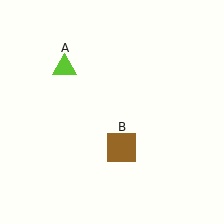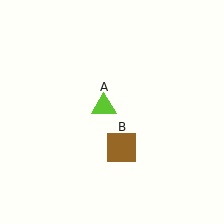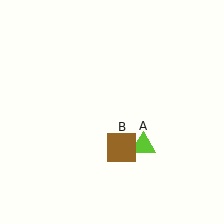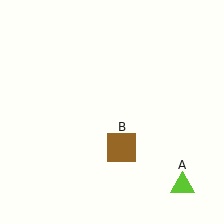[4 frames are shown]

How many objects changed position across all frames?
1 object changed position: lime triangle (object A).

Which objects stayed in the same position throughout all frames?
Brown square (object B) remained stationary.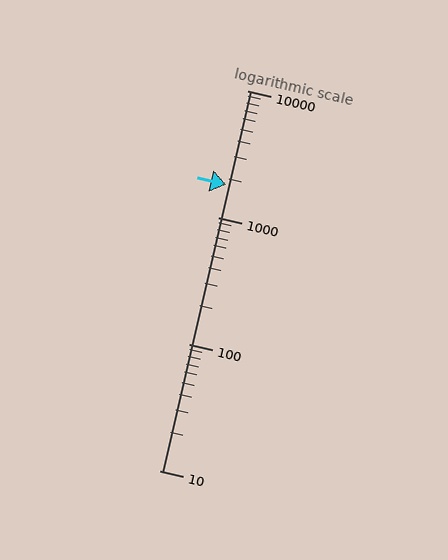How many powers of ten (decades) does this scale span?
The scale spans 3 decades, from 10 to 10000.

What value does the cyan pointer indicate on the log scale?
The pointer indicates approximately 1800.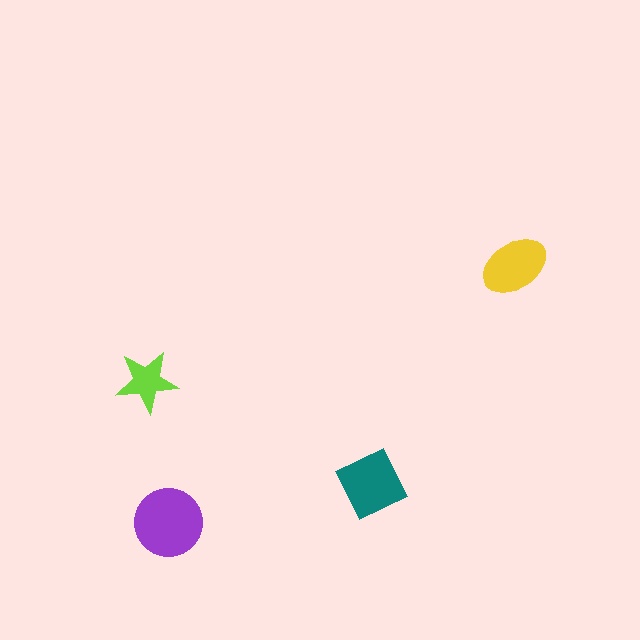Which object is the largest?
The purple circle.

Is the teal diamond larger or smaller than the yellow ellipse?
Larger.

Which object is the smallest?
The lime star.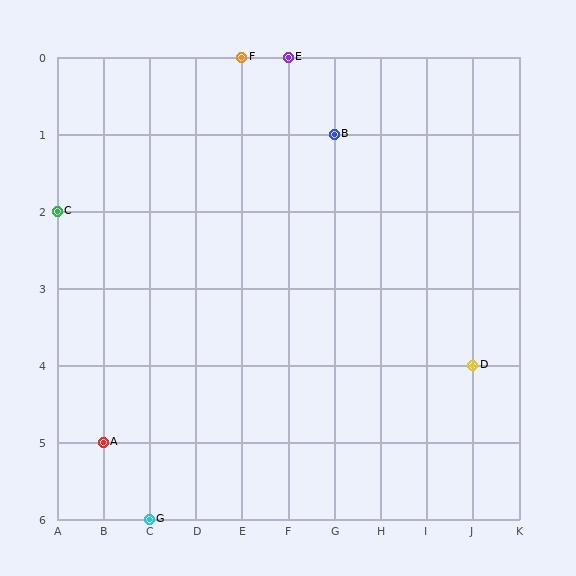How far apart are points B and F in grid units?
Points B and F are 2 columns and 1 row apart (about 2.2 grid units diagonally).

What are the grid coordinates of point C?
Point C is at grid coordinates (A, 2).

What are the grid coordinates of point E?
Point E is at grid coordinates (F, 0).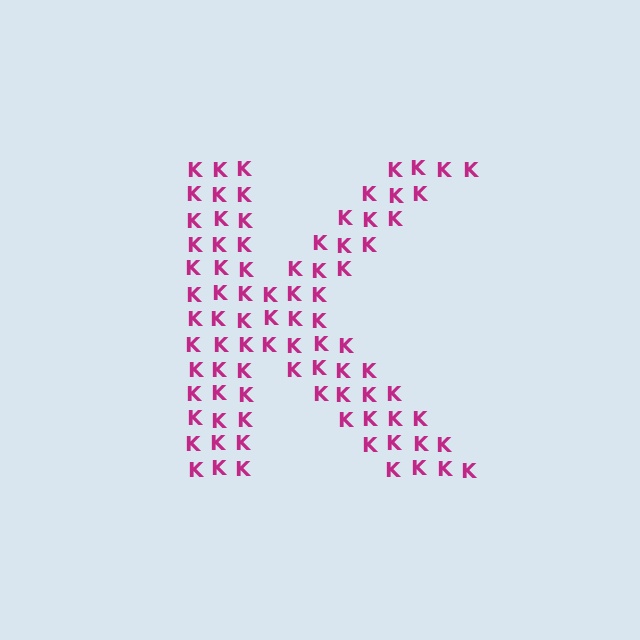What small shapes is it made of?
It is made of small letter K's.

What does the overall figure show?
The overall figure shows the letter K.